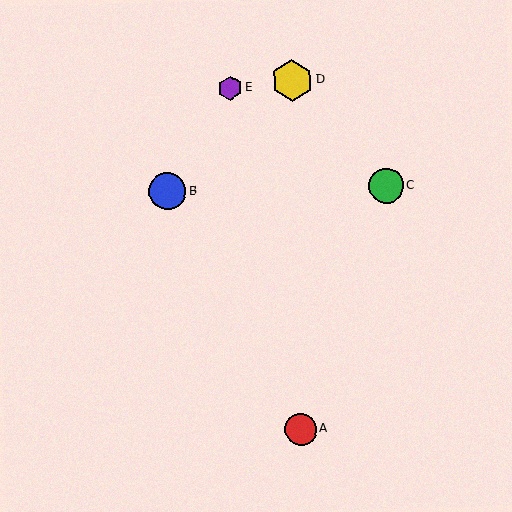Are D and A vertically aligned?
Yes, both are at x≈292.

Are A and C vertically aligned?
No, A is at x≈301 and C is at x≈386.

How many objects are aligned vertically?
2 objects (A, D) are aligned vertically.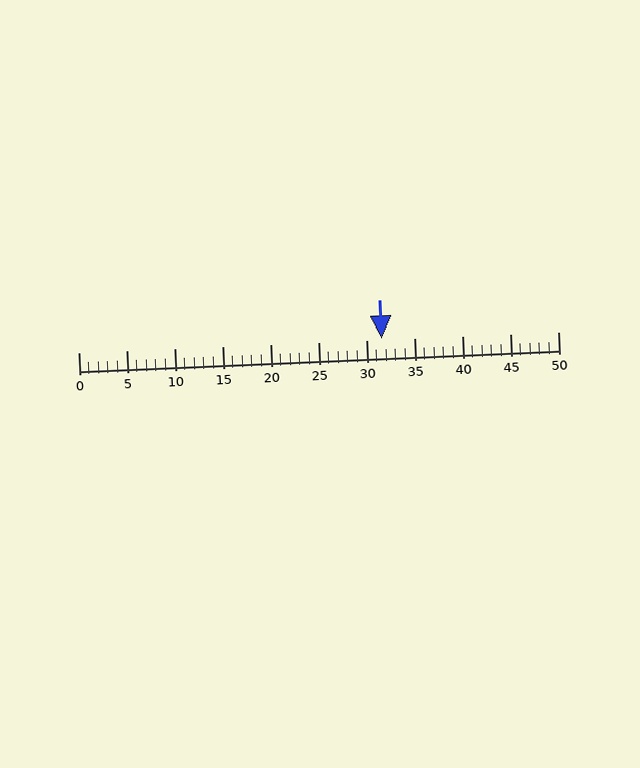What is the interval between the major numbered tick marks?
The major tick marks are spaced 5 units apart.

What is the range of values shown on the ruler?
The ruler shows values from 0 to 50.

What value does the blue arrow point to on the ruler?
The blue arrow points to approximately 32.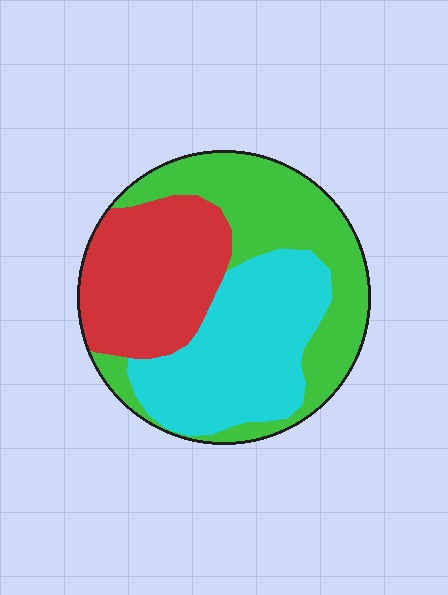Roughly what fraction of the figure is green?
Green takes up about three eighths (3/8) of the figure.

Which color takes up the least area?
Red, at roughly 30%.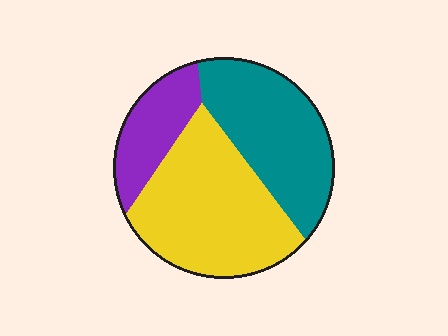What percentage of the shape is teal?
Teal covers about 35% of the shape.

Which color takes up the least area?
Purple, at roughly 20%.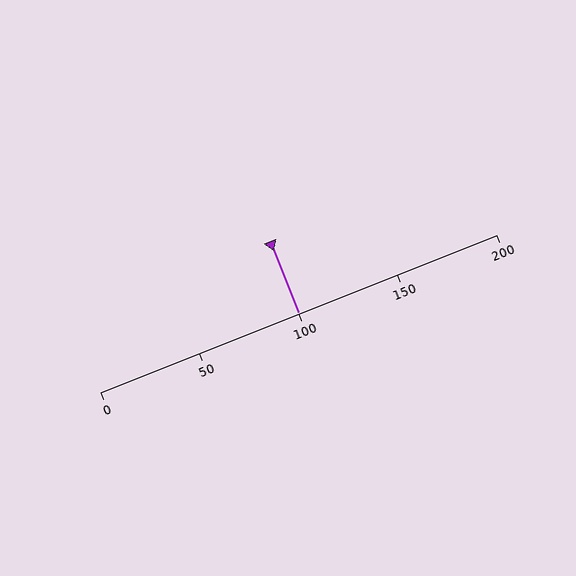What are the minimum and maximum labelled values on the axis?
The axis runs from 0 to 200.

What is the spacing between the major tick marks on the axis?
The major ticks are spaced 50 apart.